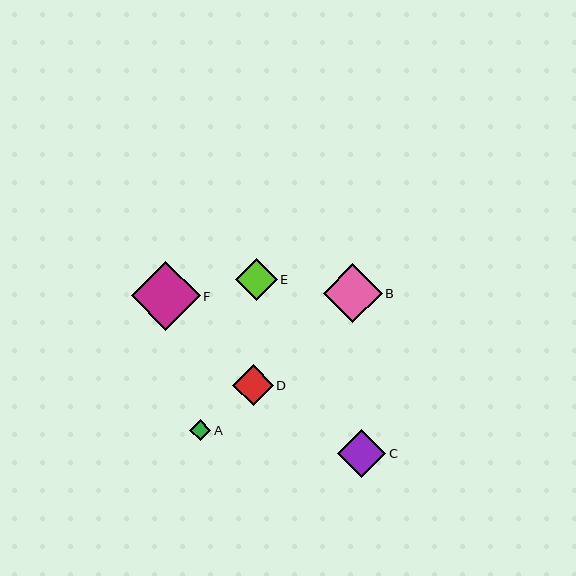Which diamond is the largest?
Diamond F is the largest with a size of approximately 69 pixels.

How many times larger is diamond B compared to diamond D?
Diamond B is approximately 1.4 times the size of diamond D.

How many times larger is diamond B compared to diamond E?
Diamond B is approximately 1.4 times the size of diamond E.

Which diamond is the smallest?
Diamond A is the smallest with a size of approximately 22 pixels.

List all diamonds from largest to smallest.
From largest to smallest: F, B, C, E, D, A.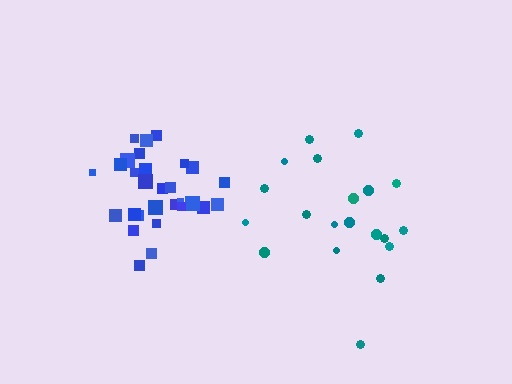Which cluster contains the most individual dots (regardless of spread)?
Blue (29).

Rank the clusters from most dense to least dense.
blue, teal.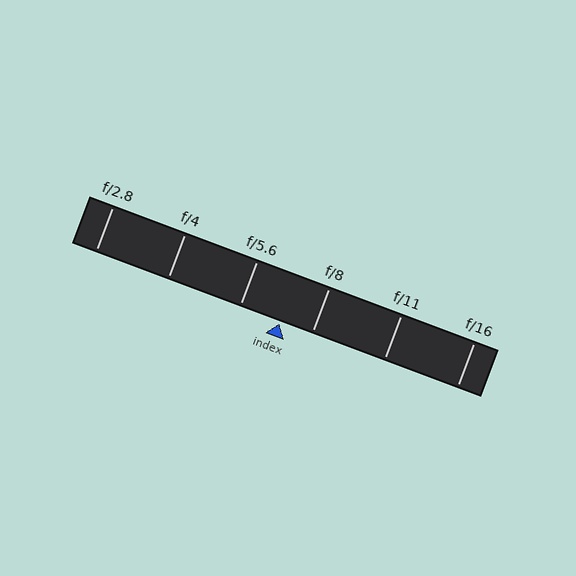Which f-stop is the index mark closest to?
The index mark is closest to f/8.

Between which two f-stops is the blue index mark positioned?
The index mark is between f/5.6 and f/8.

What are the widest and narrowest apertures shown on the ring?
The widest aperture shown is f/2.8 and the narrowest is f/16.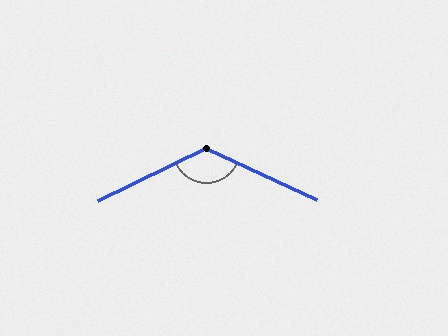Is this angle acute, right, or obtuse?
It is obtuse.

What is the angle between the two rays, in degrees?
Approximately 130 degrees.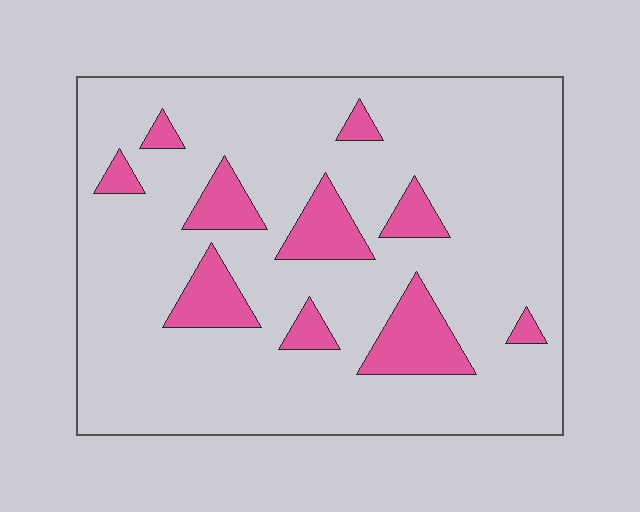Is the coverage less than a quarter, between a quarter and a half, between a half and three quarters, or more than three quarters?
Less than a quarter.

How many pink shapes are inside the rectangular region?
10.